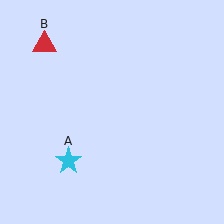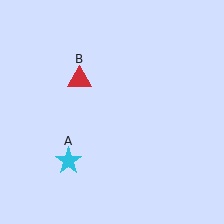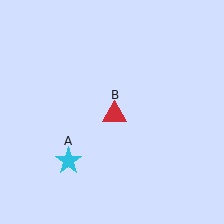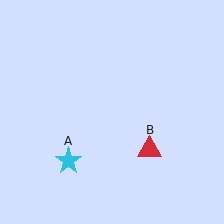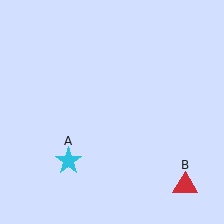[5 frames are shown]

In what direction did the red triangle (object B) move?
The red triangle (object B) moved down and to the right.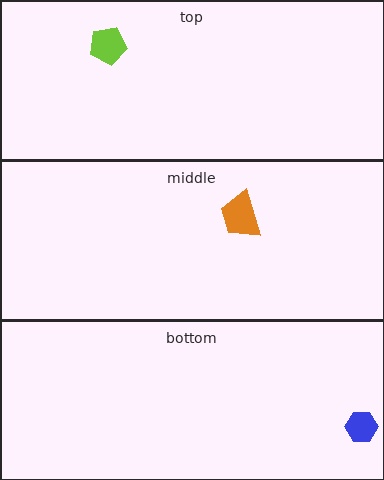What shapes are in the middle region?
The orange trapezoid.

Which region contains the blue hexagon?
The bottom region.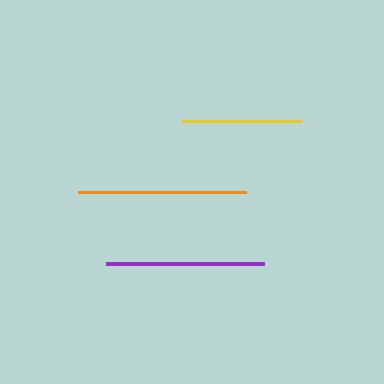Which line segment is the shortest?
The yellow line is the shortest at approximately 120 pixels.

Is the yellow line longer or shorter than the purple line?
The purple line is longer than the yellow line.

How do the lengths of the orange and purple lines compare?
The orange and purple lines are approximately the same length.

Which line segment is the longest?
The orange line is the longest at approximately 168 pixels.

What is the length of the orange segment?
The orange segment is approximately 168 pixels long.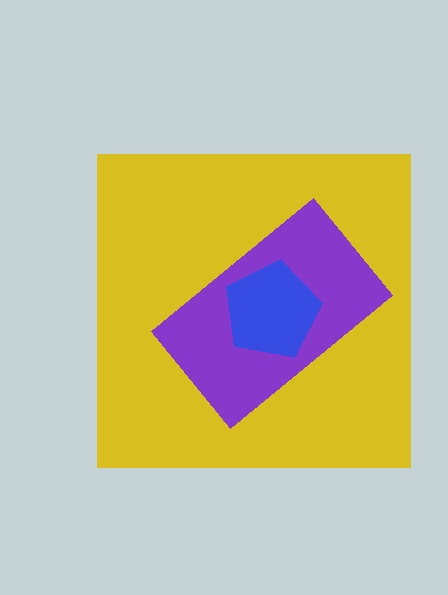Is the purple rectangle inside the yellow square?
Yes.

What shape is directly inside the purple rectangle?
The blue pentagon.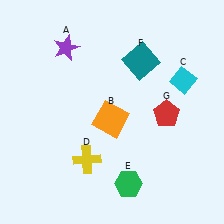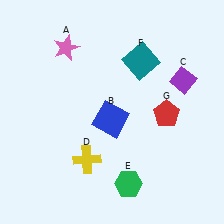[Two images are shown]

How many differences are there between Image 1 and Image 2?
There are 3 differences between the two images.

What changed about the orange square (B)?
In Image 1, B is orange. In Image 2, it changed to blue.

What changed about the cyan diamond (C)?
In Image 1, C is cyan. In Image 2, it changed to purple.